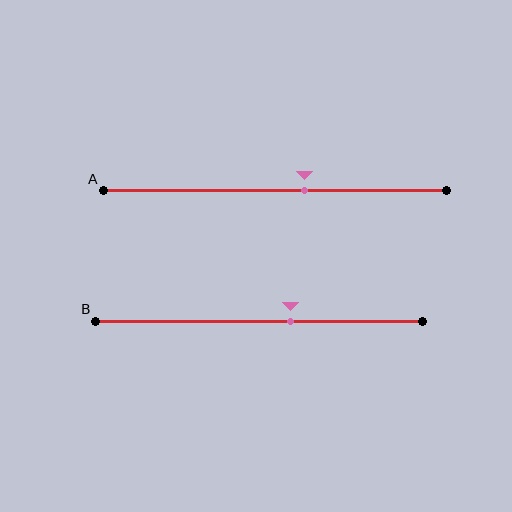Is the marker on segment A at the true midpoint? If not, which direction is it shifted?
No, the marker on segment A is shifted to the right by about 9% of the segment length.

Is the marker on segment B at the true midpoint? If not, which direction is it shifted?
No, the marker on segment B is shifted to the right by about 9% of the segment length.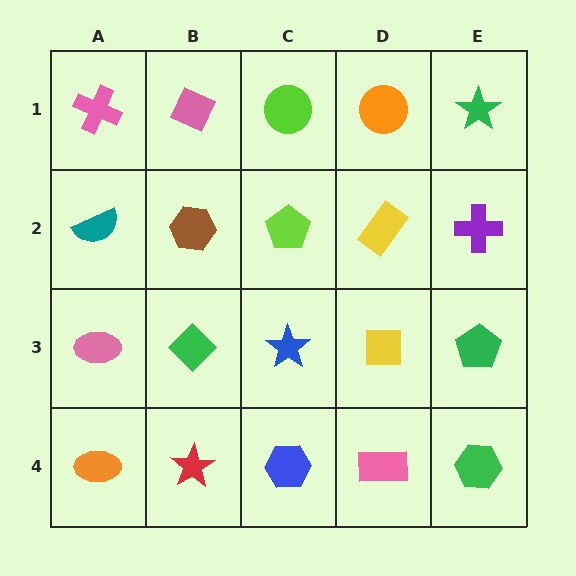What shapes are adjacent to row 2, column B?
A pink diamond (row 1, column B), a green diamond (row 3, column B), a teal semicircle (row 2, column A), a lime pentagon (row 2, column C).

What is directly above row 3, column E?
A purple cross.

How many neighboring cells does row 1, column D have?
3.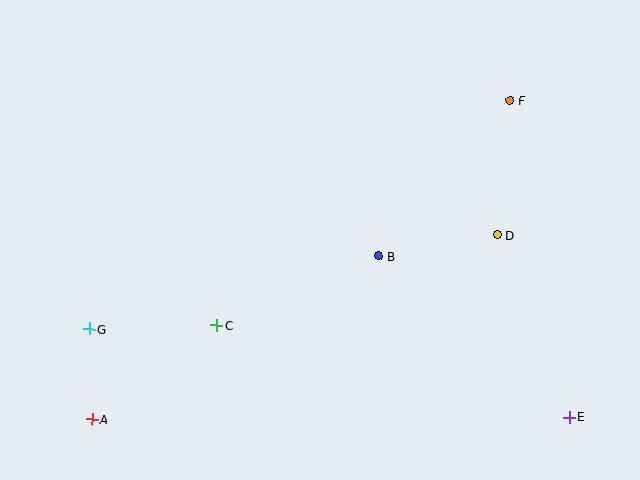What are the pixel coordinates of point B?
Point B is at (378, 256).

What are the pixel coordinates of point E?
Point E is at (569, 418).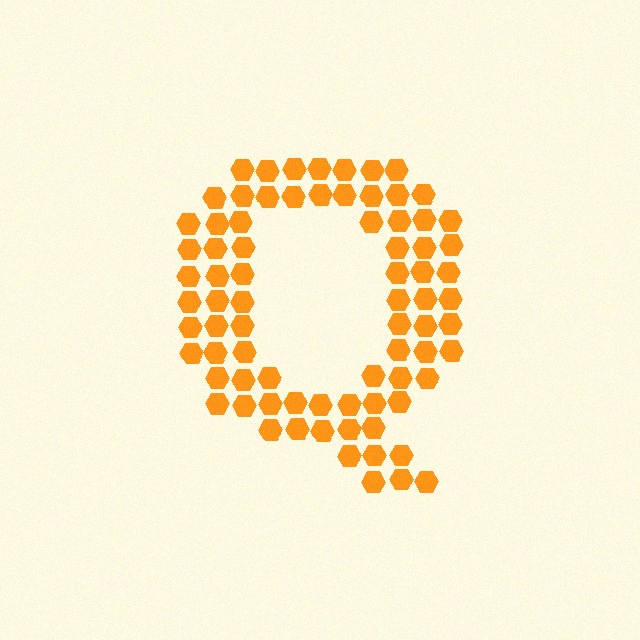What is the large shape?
The large shape is the letter Q.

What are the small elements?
The small elements are hexagons.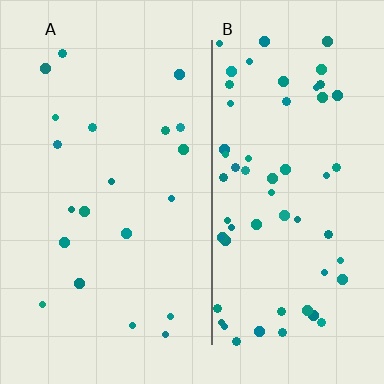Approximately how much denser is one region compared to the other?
Approximately 3.1× — region B over region A.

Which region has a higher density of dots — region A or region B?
B (the right).